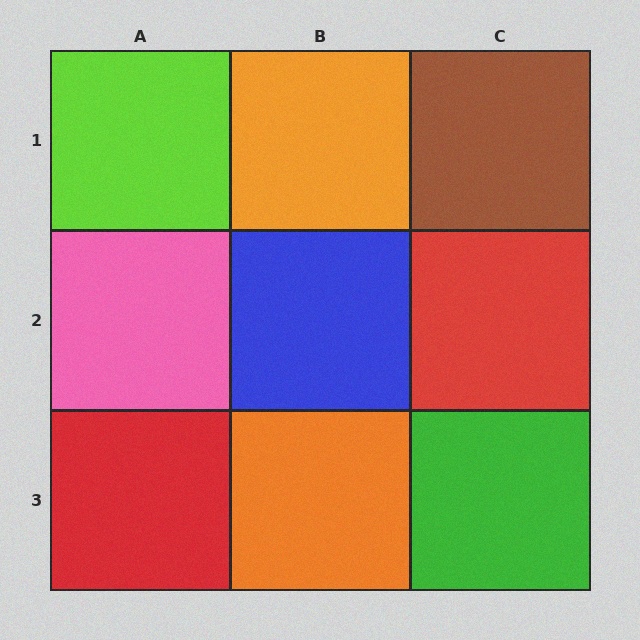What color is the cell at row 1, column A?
Lime.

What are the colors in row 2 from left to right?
Pink, blue, red.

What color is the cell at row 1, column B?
Orange.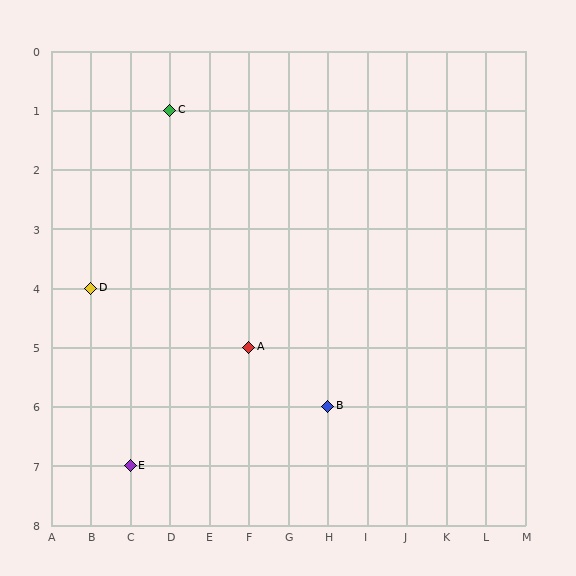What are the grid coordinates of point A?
Point A is at grid coordinates (F, 5).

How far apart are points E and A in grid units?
Points E and A are 3 columns and 2 rows apart (about 3.6 grid units diagonally).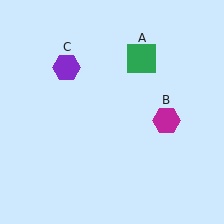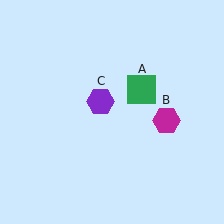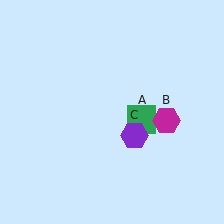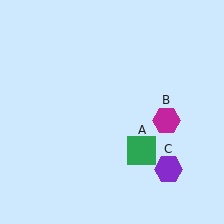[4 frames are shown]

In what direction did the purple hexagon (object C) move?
The purple hexagon (object C) moved down and to the right.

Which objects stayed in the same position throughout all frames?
Magenta hexagon (object B) remained stationary.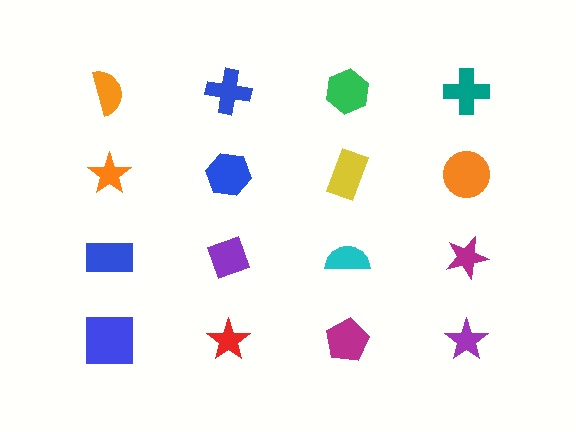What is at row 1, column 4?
A teal cross.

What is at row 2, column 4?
An orange circle.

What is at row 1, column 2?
A blue cross.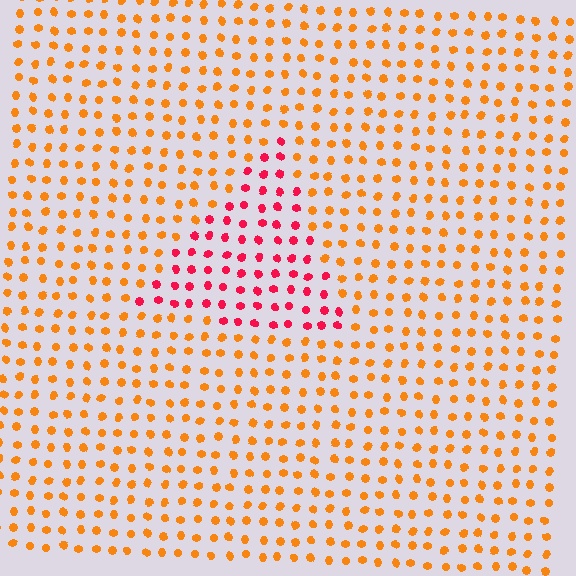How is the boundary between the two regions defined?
The boundary is defined purely by a slight shift in hue (about 46 degrees). Spacing, size, and orientation are identical on both sides.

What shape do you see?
I see a triangle.